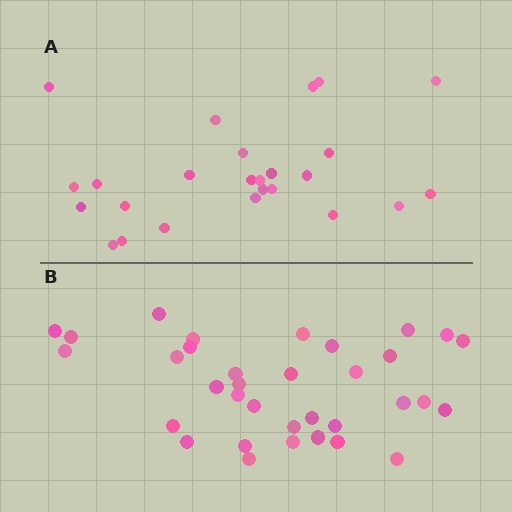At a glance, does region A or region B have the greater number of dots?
Region B (the bottom region) has more dots.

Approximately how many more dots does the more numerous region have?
Region B has roughly 8 or so more dots than region A.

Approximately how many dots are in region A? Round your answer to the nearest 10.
About 20 dots. (The exact count is 25, which rounds to 20.)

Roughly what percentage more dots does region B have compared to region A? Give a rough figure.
About 35% more.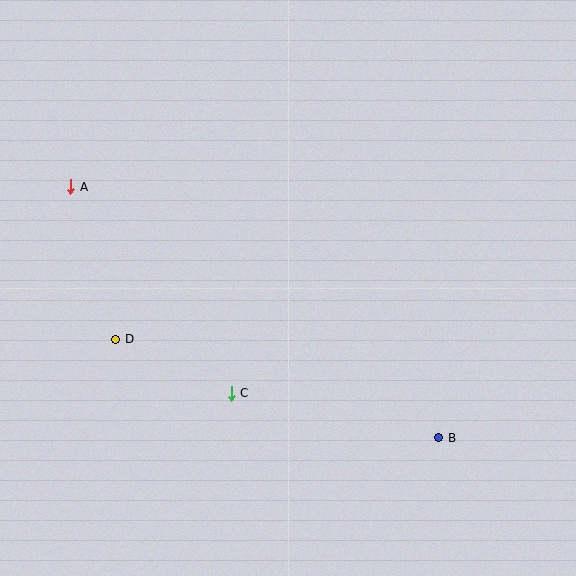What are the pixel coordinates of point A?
Point A is at (71, 187).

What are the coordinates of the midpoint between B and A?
The midpoint between B and A is at (255, 312).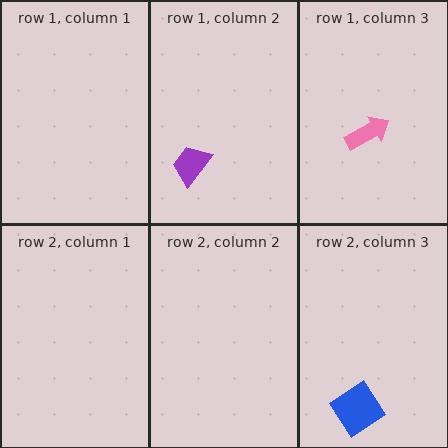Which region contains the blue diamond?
The row 2, column 3 region.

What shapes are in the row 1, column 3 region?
The pink arrow.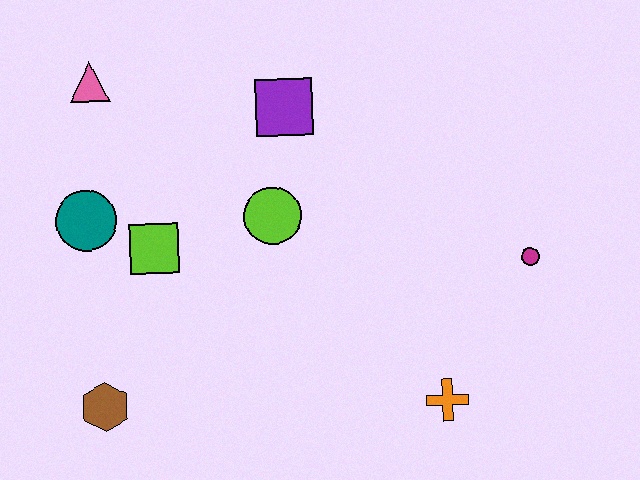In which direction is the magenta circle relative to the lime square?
The magenta circle is to the right of the lime square.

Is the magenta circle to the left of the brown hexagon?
No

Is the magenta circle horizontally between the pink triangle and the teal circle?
No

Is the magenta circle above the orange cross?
Yes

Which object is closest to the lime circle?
The purple square is closest to the lime circle.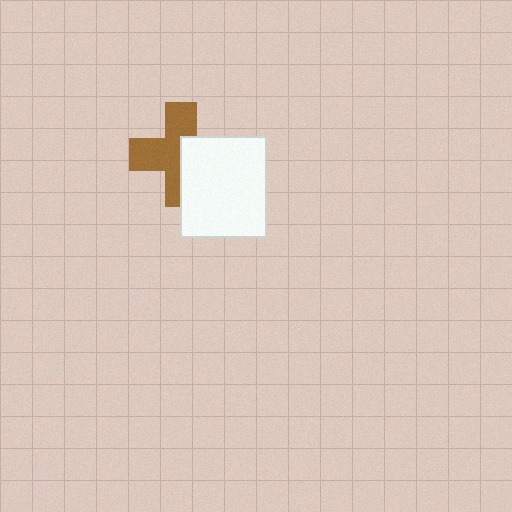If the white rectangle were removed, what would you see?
You would see the complete brown cross.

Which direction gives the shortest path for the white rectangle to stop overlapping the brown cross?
Moving right gives the shortest separation.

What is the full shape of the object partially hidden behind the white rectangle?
The partially hidden object is a brown cross.